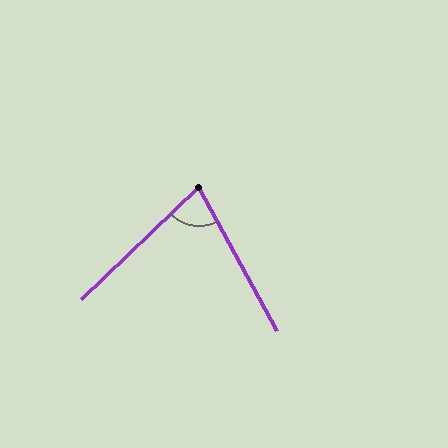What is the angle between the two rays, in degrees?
Approximately 74 degrees.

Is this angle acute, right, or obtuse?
It is acute.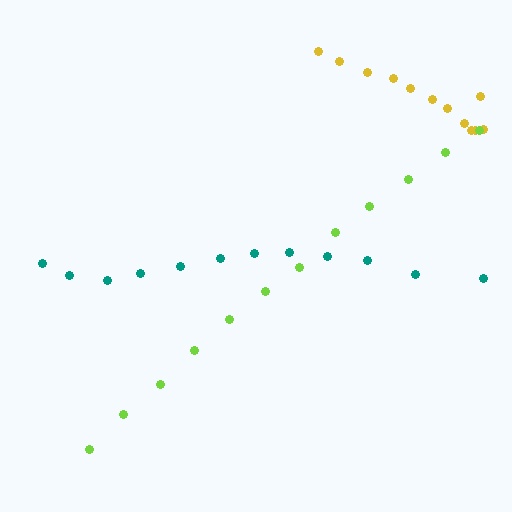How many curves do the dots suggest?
There are 3 distinct paths.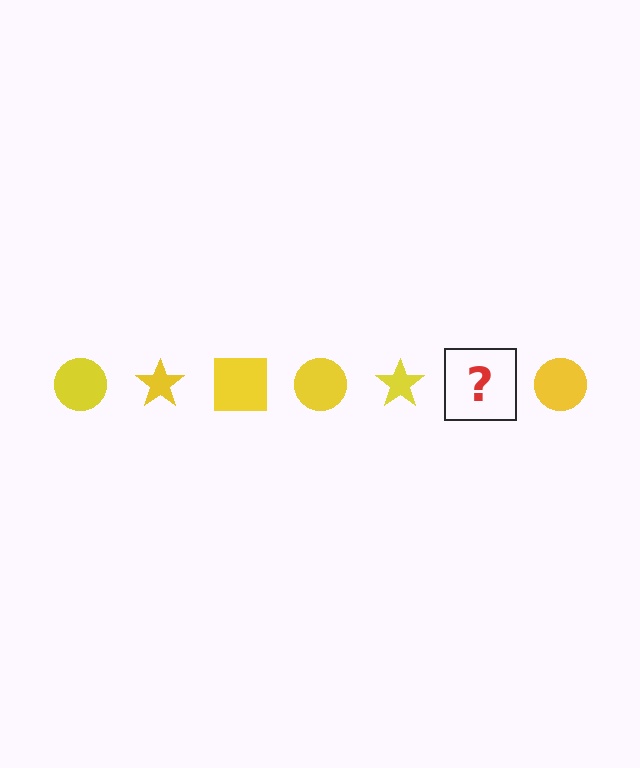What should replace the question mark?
The question mark should be replaced with a yellow square.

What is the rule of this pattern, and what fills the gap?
The rule is that the pattern cycles through circle, star, square shapes in yellow. The gap should be filled with a yellow square.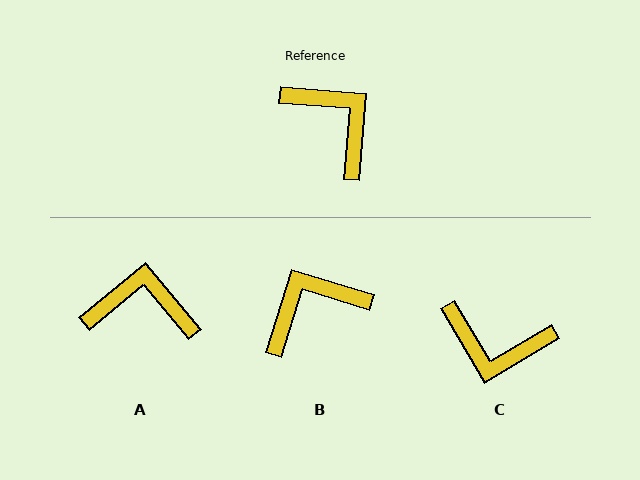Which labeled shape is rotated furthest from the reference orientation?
C, about 145 degrees away.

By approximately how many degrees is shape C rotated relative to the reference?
Approximately 145 degrees clockwise.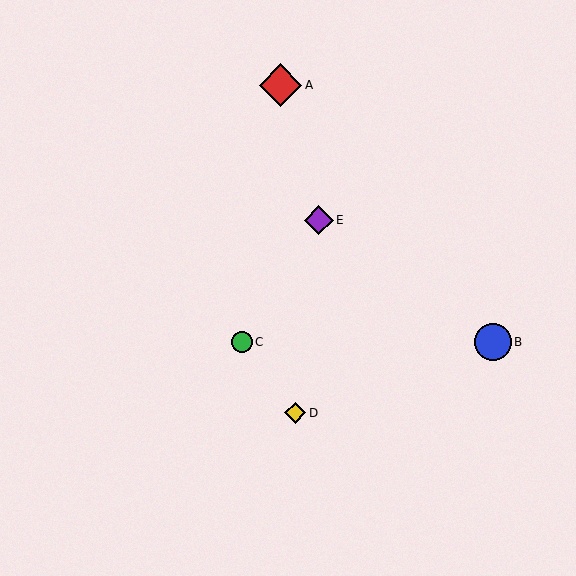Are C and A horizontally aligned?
No, C is at y≈342 and A is at y≈85.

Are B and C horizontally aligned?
Yes, both are at y≈342.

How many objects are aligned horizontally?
2 objects (B, C) are aligned horizontally.